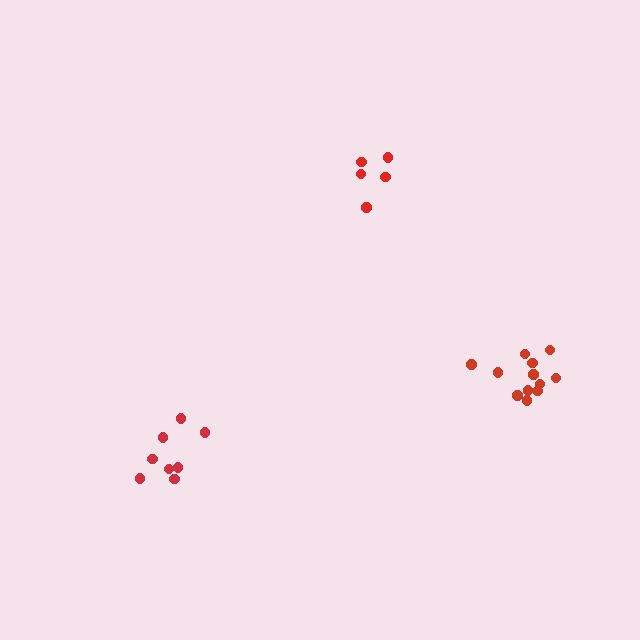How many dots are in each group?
Group 1: 12 dots, Group 2: 6 dots, Group 3: 8 dots (26 total).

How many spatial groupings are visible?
There are 3 spatial groupings.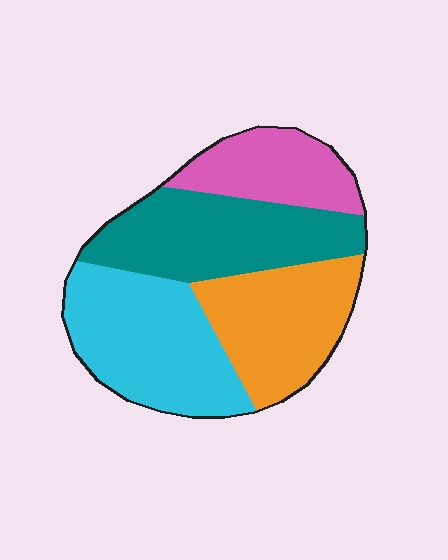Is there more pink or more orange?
Orange.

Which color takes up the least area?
Pink, at roughly 15%.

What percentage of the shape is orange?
Orange takes up about one quarter (1/4) of the shape.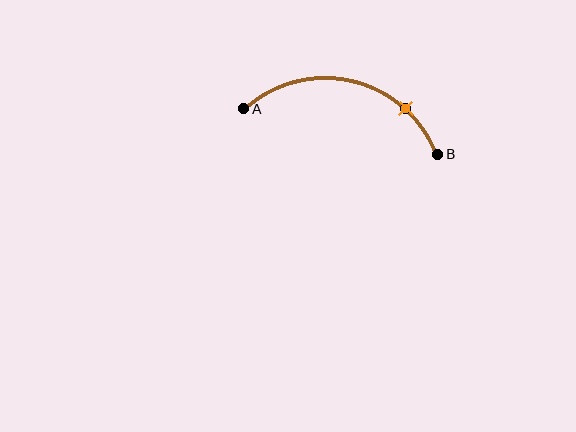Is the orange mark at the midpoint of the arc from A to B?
No. The orange mark lies on the arc but is closer to endpoint B. The arc midpoint would be at the point on the curve equidistant along the arc from both A and B.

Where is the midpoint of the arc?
The arc midpoint is the point on the curve farthest from the straight line joining A and B. It sits above that line.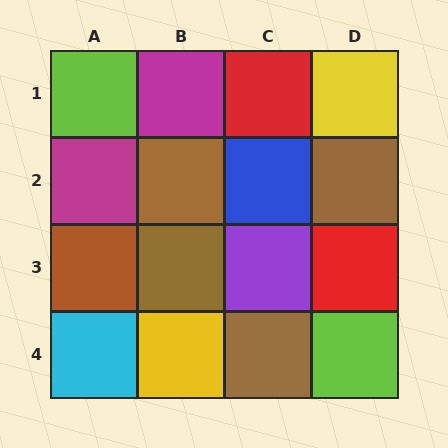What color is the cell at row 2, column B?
Brown.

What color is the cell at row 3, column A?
Brown.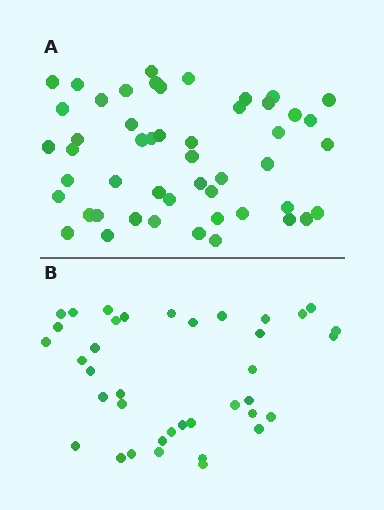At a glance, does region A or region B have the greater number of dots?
Region A (the top region) has more dots.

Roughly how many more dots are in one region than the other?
Region A has roughly 12 or so more dots than region B.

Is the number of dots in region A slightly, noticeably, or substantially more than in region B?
Region A has noticeably more, but not dramatically so. The ratio is roughly 1.3 to 1.